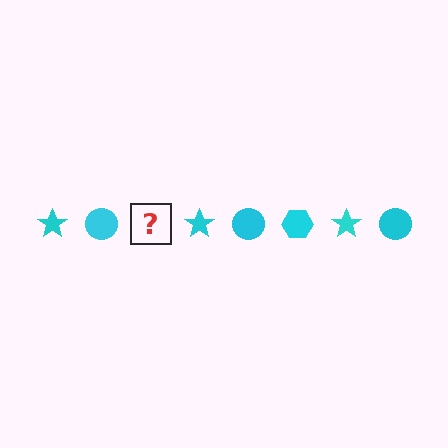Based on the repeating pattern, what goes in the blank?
The blank should be a cyan hexagon.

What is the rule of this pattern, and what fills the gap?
The rule is that the pattern cycles through star, circle, hexagon shapes in cyan. The gap should be filled with a cyan hexagon.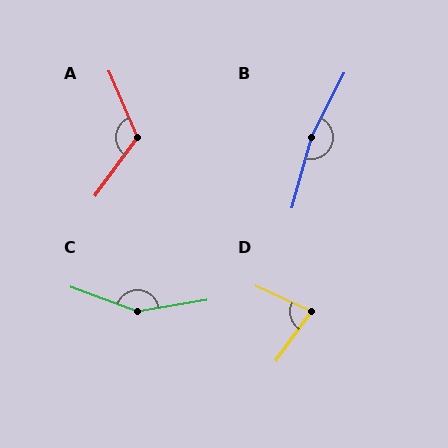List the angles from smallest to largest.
D (79°), A (121°), C (150°), B (169°).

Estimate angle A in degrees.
Approximately 121 degrees.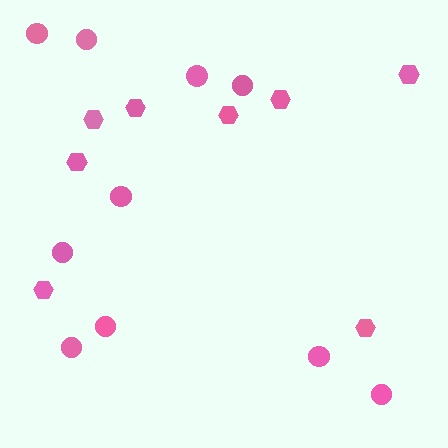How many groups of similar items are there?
There are 2 groups: one group of circles (10) and one group of hexagons (8).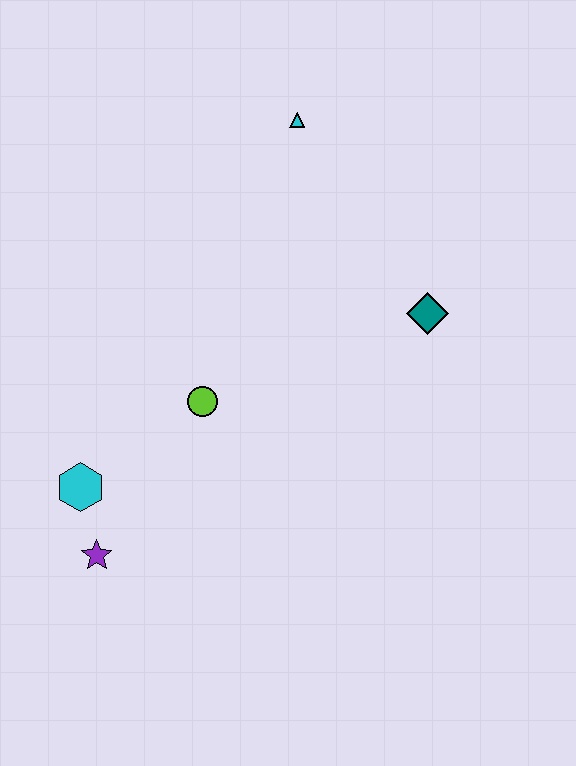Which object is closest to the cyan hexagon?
The purple star is closest to the cyan hexagon.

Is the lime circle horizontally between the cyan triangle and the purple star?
Yes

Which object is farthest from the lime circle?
The cyan triangle is farthest from the lime circle.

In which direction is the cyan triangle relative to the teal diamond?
The cyan triangle is above the teal diamond.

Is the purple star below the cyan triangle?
Yes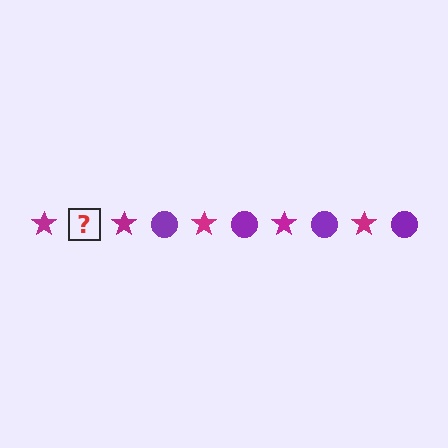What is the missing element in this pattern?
The missing element is a purple circle.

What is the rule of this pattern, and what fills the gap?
The rule is that the pattern alternates between magenta star and purple circle. The gap should be filled with a purple circle.